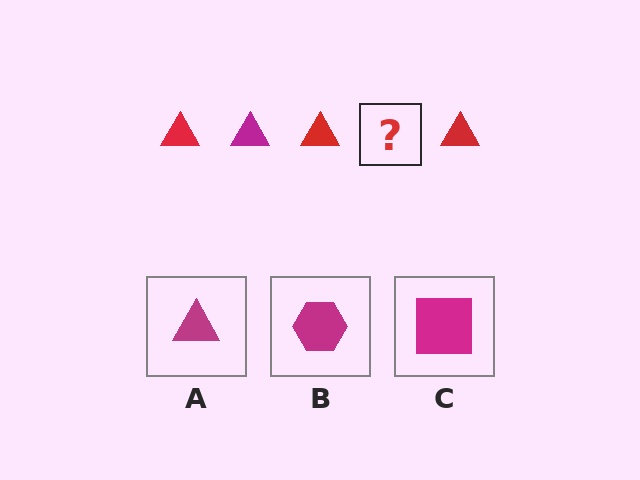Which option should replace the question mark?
Option A.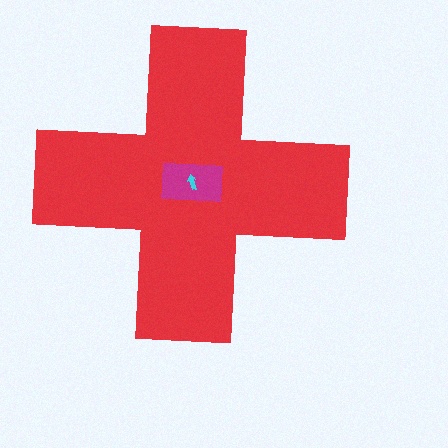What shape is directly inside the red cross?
The magenta rectangle.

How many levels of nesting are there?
3.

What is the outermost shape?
The red cross.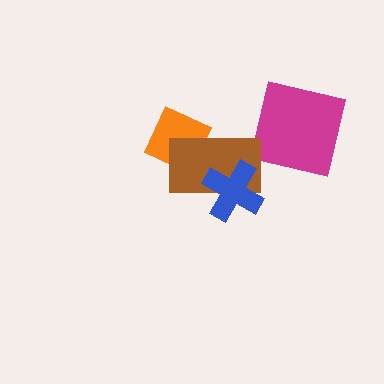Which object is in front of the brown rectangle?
The blue cross is in front of the brown rectangle.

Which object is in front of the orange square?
The brown rectangle is in front of the orange square.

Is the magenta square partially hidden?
No, no other shape covers it.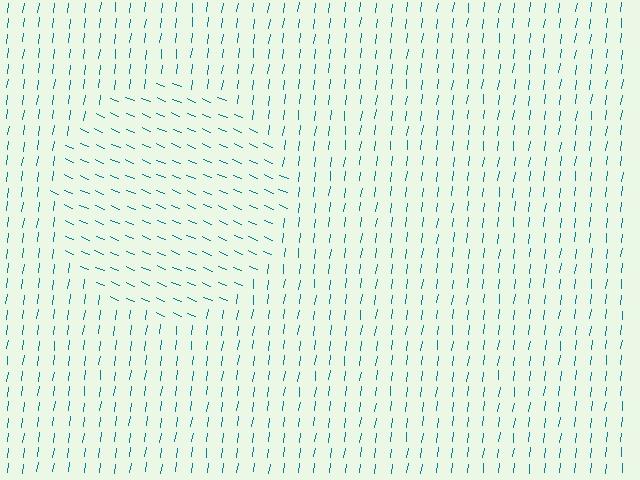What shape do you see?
I see a circle.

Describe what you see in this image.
The image is filled with small teal line segments. A circle region in the image has lines oriented differently from the surrounding lines, creating a visible texture boundary.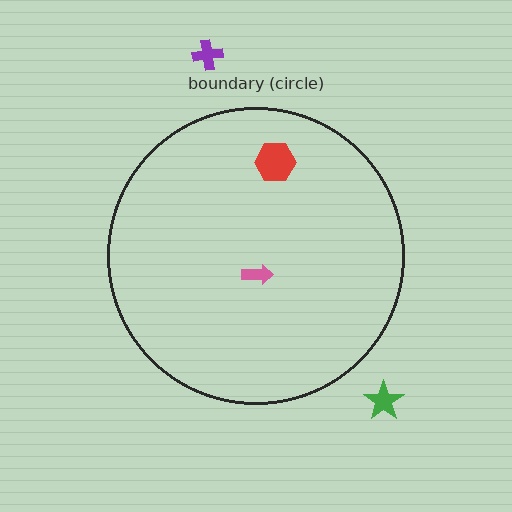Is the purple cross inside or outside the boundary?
Outside.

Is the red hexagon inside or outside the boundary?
Inside.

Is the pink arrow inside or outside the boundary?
Inside.